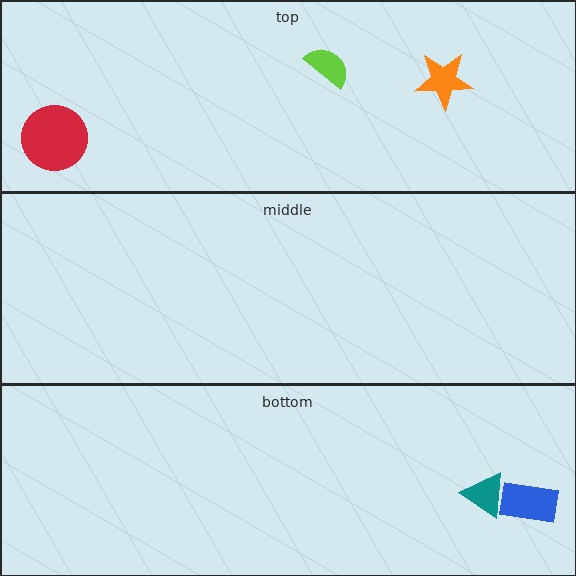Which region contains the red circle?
The top region.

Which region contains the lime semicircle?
The top region.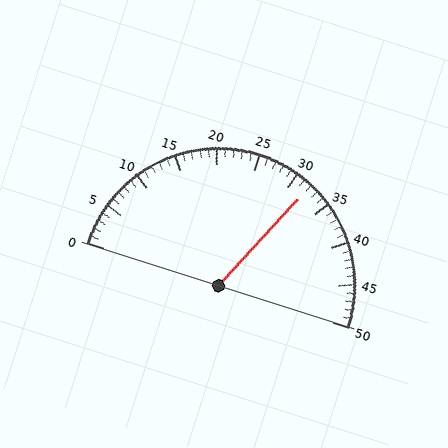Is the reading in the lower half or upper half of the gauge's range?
The reading is in the upper half of the range (0 to 50).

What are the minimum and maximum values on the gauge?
The gauge ranges from 0 to 50.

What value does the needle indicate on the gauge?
The needle indicates approximately 32.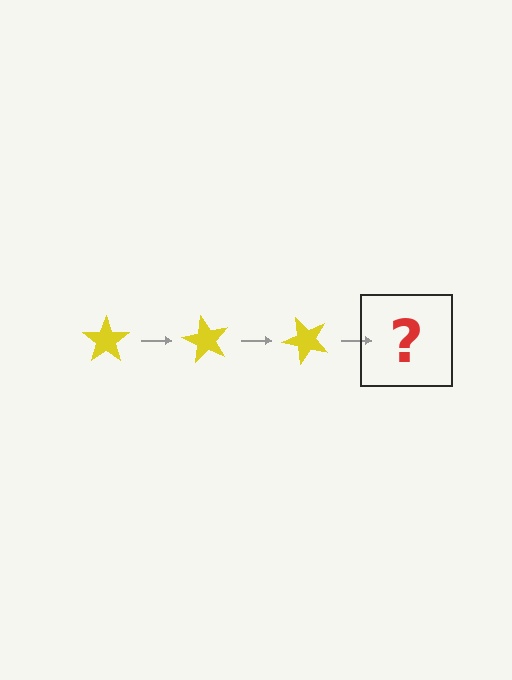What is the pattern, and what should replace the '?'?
The pattern is that the star rotates 60 degrees each step. The '?' should be a yellow star rotated 180 degrees.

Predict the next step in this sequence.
The next step is a yellow star rotated 180 degrees.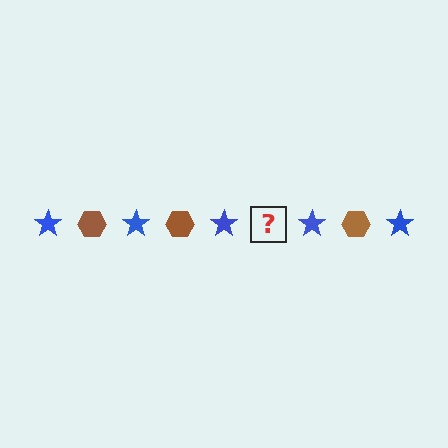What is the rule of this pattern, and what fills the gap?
The rule is that the pattern alternates between blue star and brown hexagon. The gap should be filled with a brown hexagon.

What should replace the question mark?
The question mark should be replaced with a brown hexagon.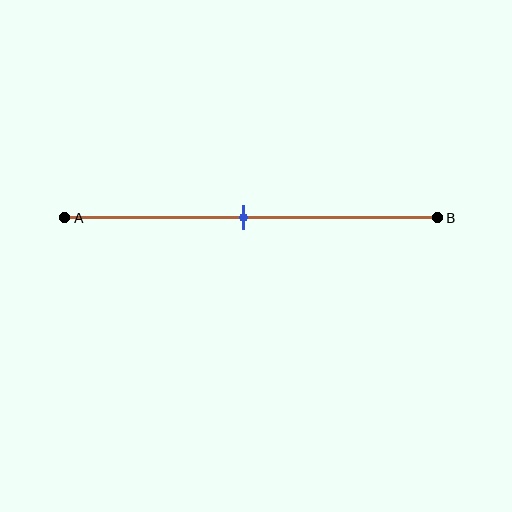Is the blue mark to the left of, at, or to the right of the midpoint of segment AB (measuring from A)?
The blue mark is approximately at the midpoint of segment AB.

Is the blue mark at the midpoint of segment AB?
Yes, the mark is approximately at the midpoint.